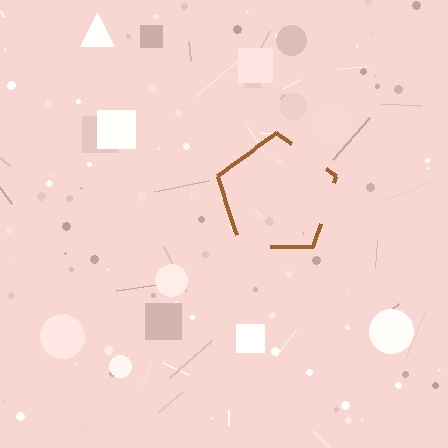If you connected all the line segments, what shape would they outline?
They would outline a pentagon.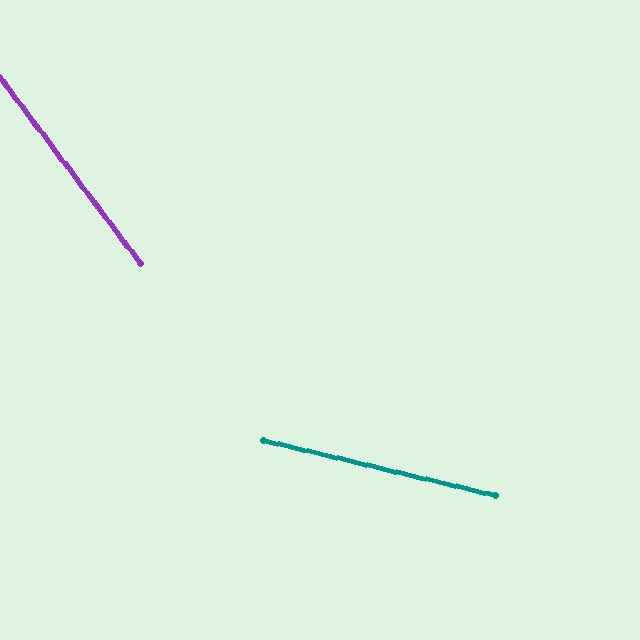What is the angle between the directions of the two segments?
Approximately 40 degrees.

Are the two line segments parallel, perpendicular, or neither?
Neither parallel nor perpendicular — they differ by about 40°.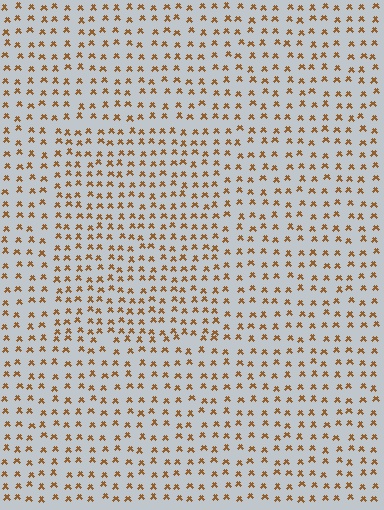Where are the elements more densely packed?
The elements are more densely packed inside the rectangle boundary.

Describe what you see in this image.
The image contains small brown elements arranged at two different densities. A rectangle-shaped region is visible where the elements are more densely packed than the surrounding area.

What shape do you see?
I see a rectangle.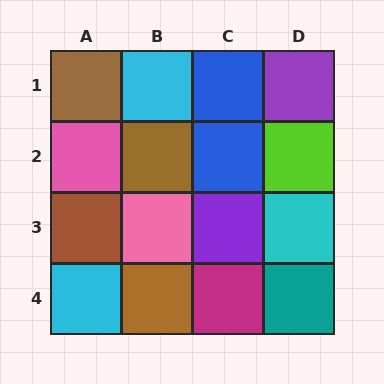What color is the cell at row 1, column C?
Blue.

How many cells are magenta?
1 cell is magenta.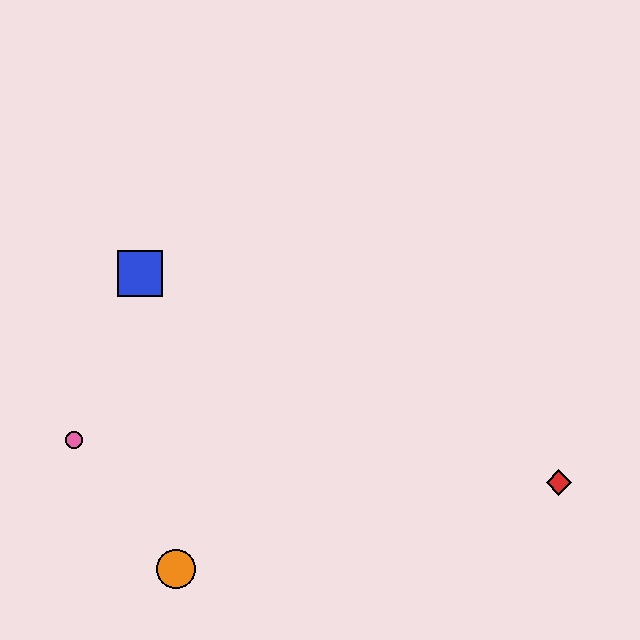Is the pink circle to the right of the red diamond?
No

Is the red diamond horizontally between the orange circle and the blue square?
No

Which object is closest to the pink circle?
The orange circle is closest to the pink circle.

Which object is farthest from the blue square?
The red diamond is farthest from the blue square.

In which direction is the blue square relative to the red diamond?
The blue square is to the left of the red diamond.